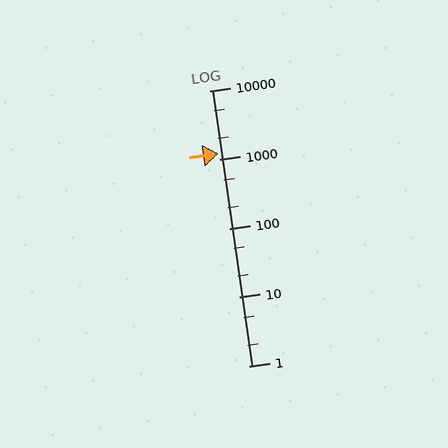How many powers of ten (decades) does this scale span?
The scale spans 4 decades, from 1 to 10000.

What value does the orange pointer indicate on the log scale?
The pointer indicates approximately 1200.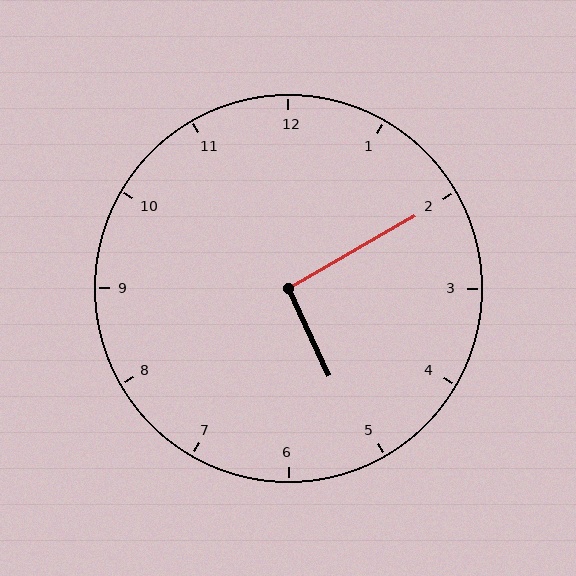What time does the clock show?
5:10.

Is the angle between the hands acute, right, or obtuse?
It is right.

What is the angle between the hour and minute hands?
Approximately 95 degrees.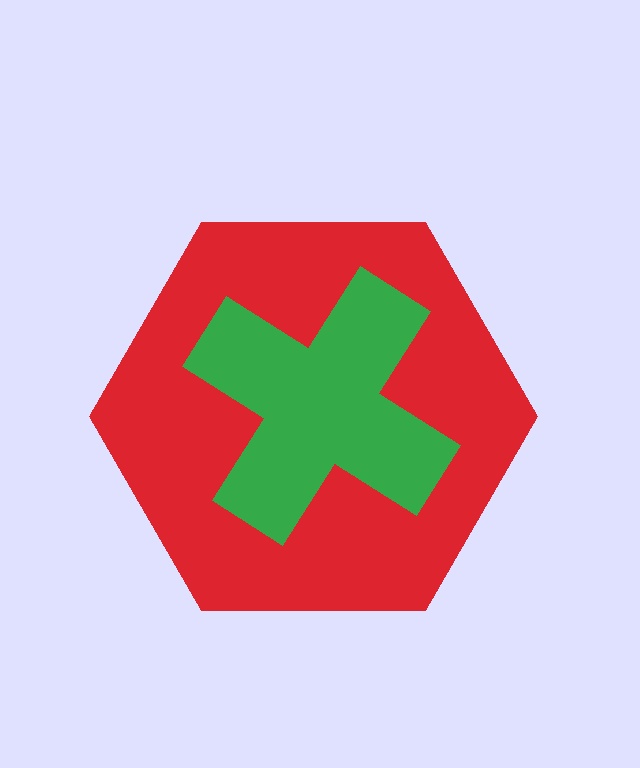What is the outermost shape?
The red hexagon.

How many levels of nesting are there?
2.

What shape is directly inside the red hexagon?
The green cross.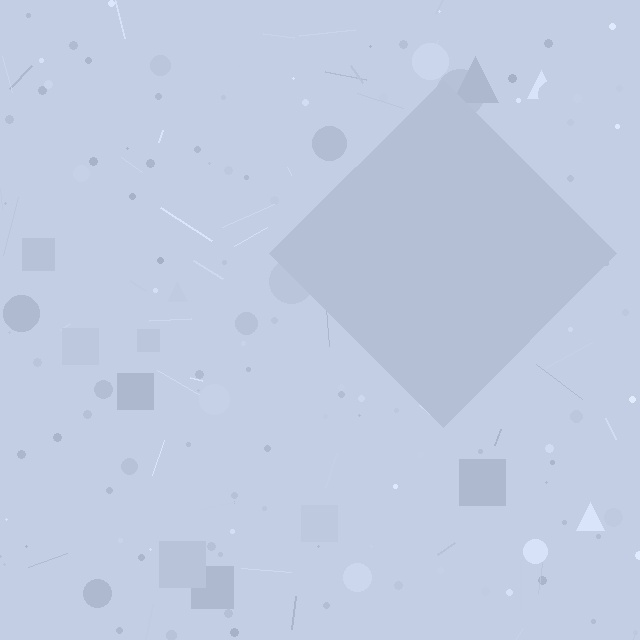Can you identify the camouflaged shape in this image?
The camouflaged shape is a diamond.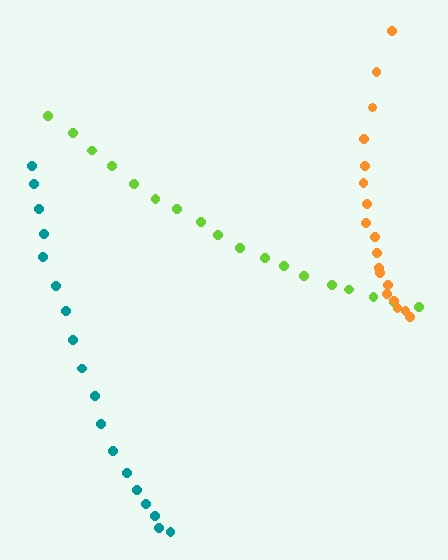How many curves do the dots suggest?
There are 3 distinct paths.